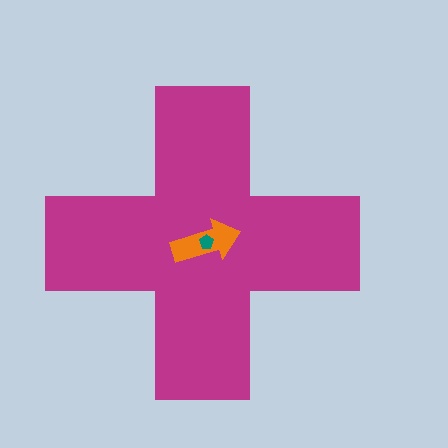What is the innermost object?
The teal pentagon.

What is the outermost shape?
The magenta cross.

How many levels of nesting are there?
3.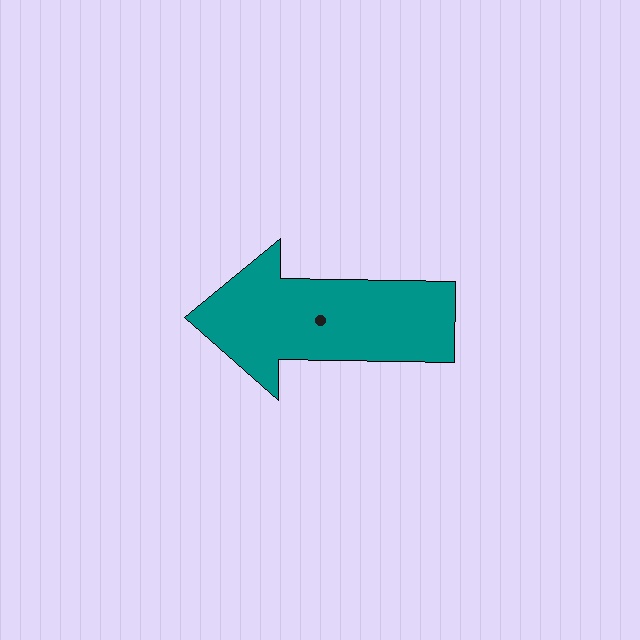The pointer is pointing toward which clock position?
Roughly 9 o'clock.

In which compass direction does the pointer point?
West.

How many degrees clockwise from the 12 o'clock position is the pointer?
Approximately 271 degrees.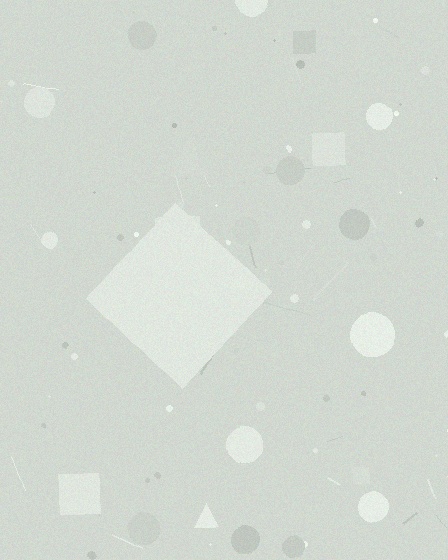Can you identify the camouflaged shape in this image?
The camouflaged shape is a diamond.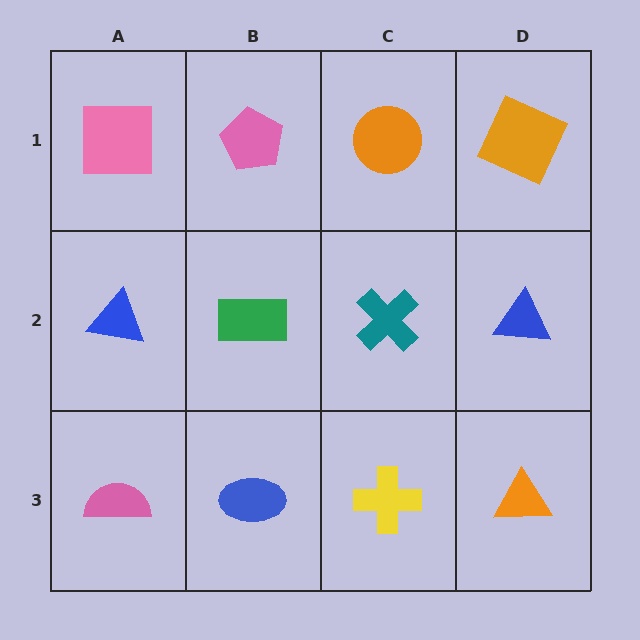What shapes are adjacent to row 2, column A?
A pink square (row 1, column A), a pink semicircle (row 3, column A), a green rectangle (row 2, column B).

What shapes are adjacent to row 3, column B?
A green rectangle (row 2, column B), a pink semicircle (row 3, column A), a yellow cross (row 3, column C).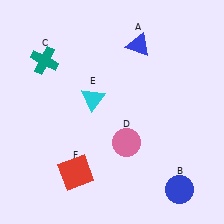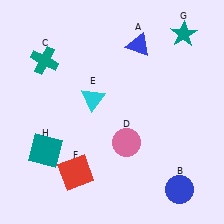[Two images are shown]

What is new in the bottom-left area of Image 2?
A teal square (H) was added in the bottom-left area of Image 2.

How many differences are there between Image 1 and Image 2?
There are 2 differences between the two images.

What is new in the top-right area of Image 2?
A teal star (G) was added in the top-right area of Image 2.